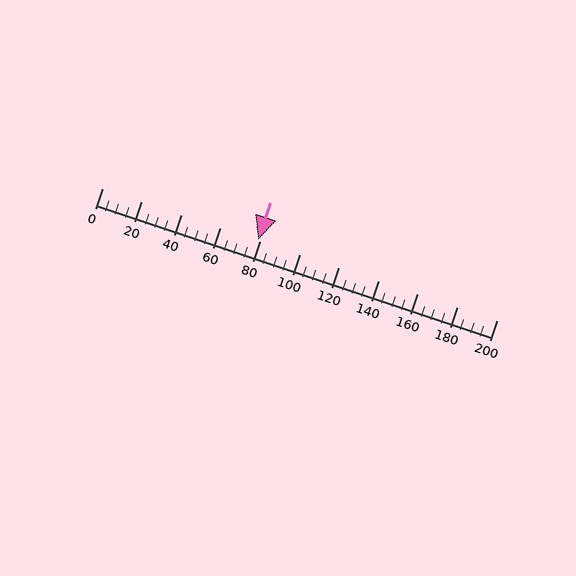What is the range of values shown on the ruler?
The ruler shows values from 0 to 200.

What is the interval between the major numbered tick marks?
The major tick marks are spaced 20 units apart.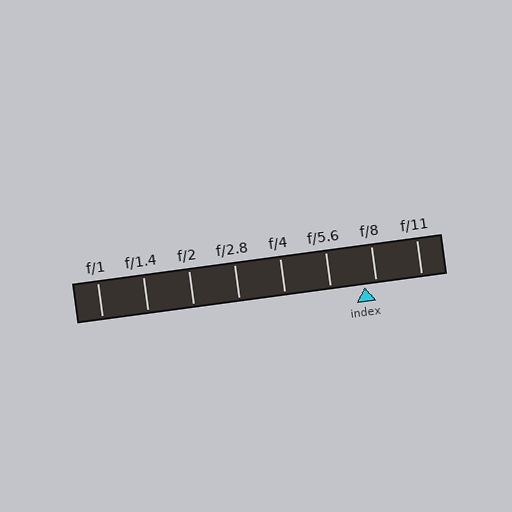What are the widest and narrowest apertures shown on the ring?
The widest aperture shown is f/1 and the narrowest is f/11.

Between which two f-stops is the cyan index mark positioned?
The index mark is between f/5.6 and f/8.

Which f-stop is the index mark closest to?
The index mark is closest to f/8.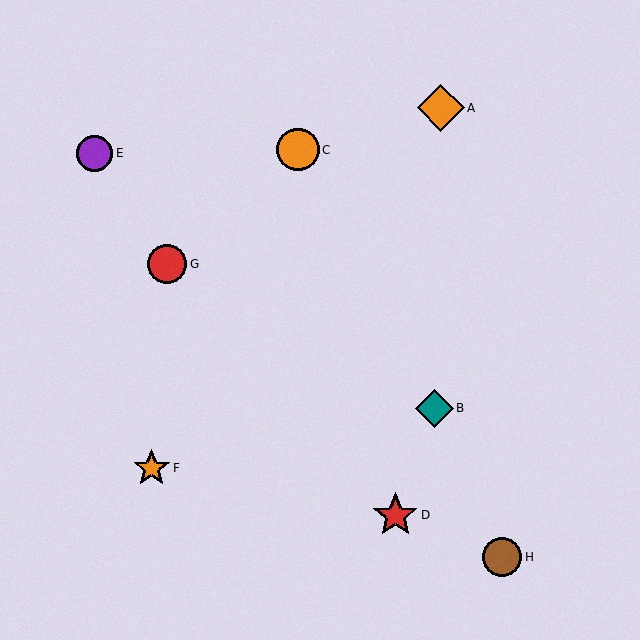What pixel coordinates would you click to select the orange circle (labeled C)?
Click at (298, 150) to select the orange circle C.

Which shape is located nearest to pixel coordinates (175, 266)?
The red circle (labeled G) at (167, 264) is nearest to that location.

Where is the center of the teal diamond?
The center of the teal diamond is at (434, 408).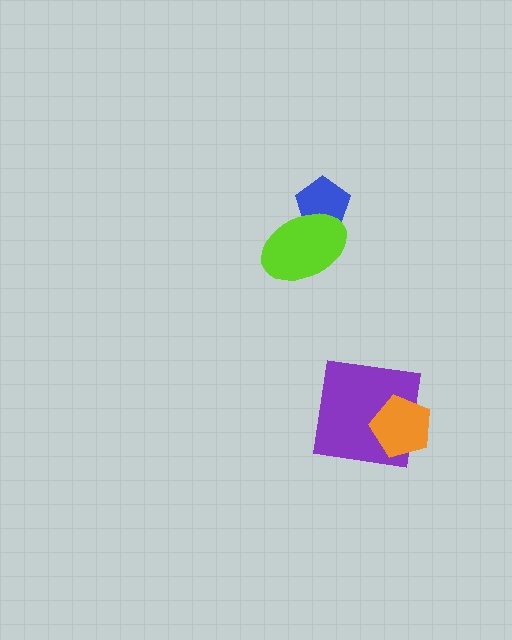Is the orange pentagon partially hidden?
No, no other shape covers it.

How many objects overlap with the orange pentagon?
1 object overlaps with the orange pentagon.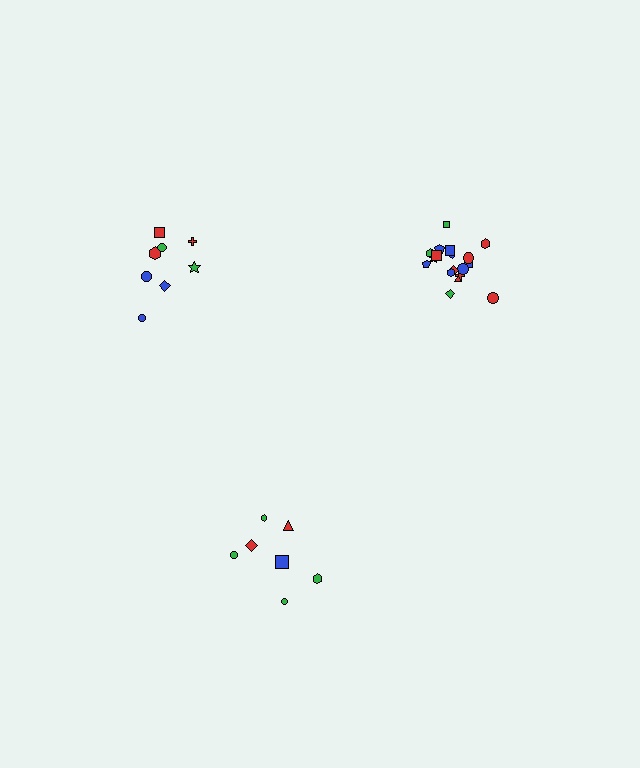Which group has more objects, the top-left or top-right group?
The top-right group.